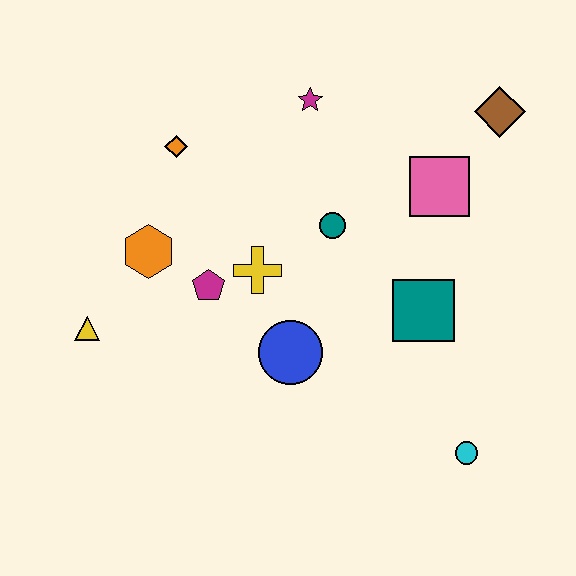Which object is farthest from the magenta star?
The cyan circle is farthest from the magenta star.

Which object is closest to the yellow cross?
The magenta pentagon is closest to the yellow cross.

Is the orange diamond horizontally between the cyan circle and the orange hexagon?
Yes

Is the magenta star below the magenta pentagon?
No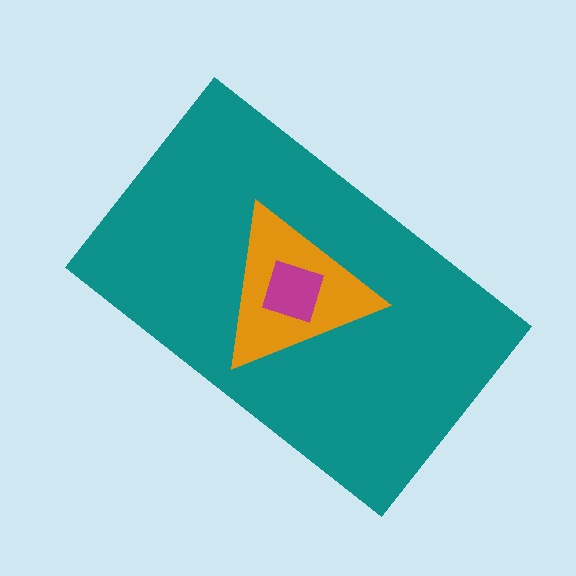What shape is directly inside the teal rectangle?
The orange triangle.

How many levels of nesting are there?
3.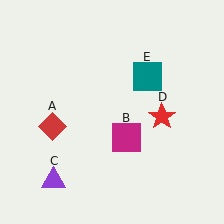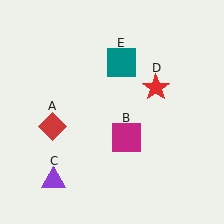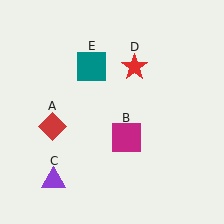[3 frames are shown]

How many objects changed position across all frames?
2 objects changed position: red star (object D), teal square (object E).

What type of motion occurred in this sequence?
The red star (object D), teal square (object E) rotated counterclockwise around the center of the scene.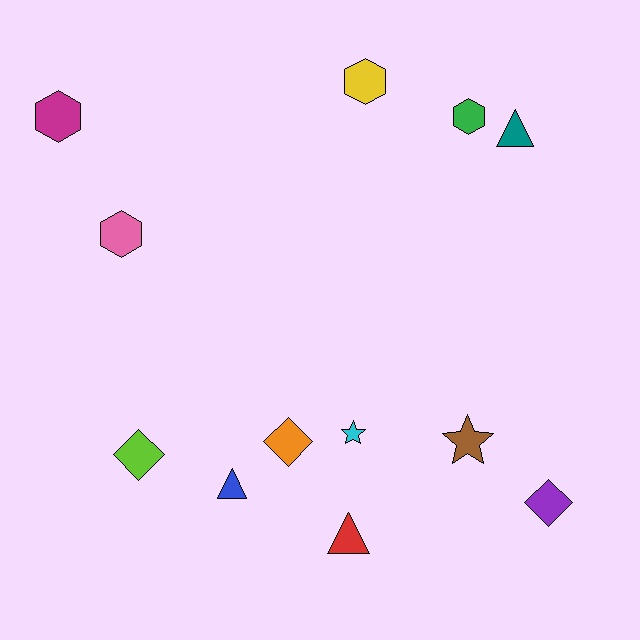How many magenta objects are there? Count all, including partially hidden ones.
There is 1 magenta object.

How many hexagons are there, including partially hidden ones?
There are 4 hexagons.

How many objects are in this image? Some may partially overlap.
There are 12 objects.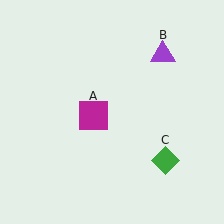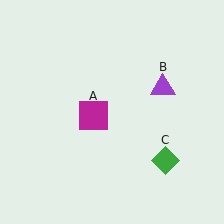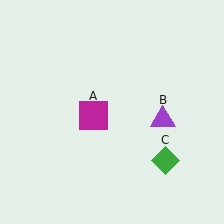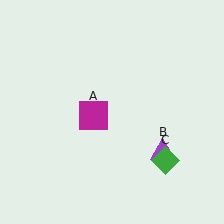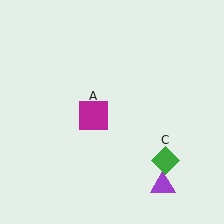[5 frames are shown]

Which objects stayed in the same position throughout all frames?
Magenta square (object A) and green diamond (object C) remained stationary.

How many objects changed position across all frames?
1 object changed position: purple triangle (object B).